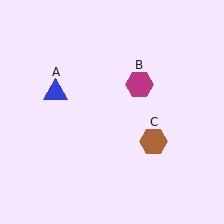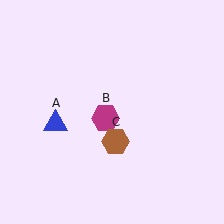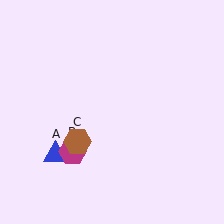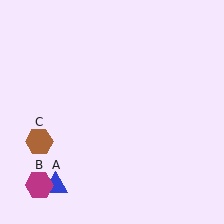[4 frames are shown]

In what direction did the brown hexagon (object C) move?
The brown hexagon (object C) moved left.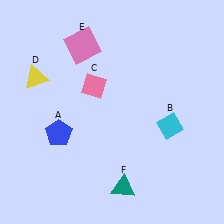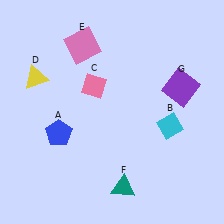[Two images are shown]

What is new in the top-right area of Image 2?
A purple square (G) was added in the top-right area of Image 2.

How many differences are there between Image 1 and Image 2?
There is 1 difference between the two images.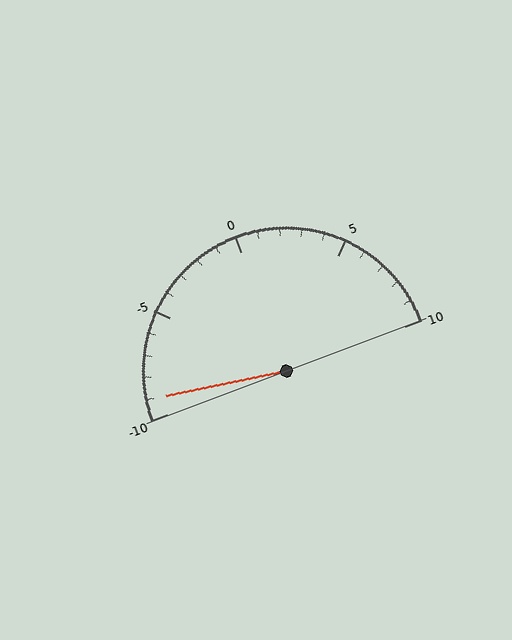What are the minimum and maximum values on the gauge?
The gauge ranges from -10 to 10.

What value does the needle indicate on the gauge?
The needle indicates approximately -9.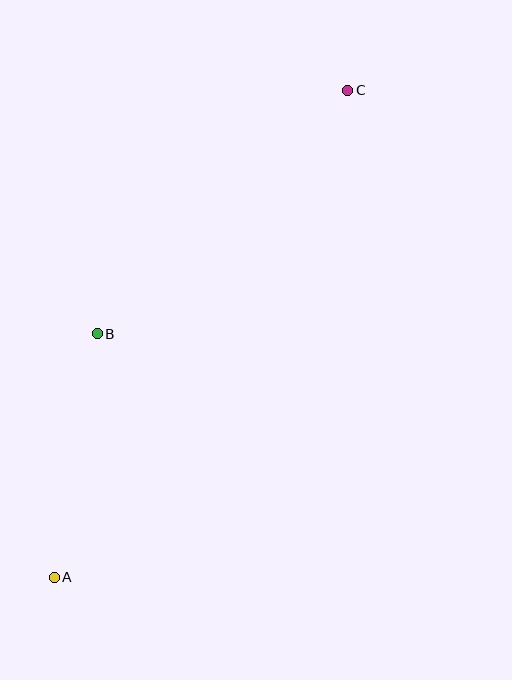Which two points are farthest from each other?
Points A and C are farthest from each other.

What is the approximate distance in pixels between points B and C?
The distance between B and C is approximately 349 pixels.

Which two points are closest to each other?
Points A and B are closest to each other.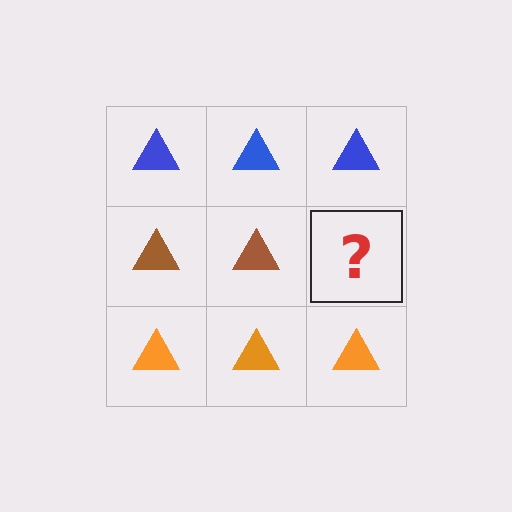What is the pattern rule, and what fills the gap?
The rule is that each row has a consistent color. The gap should be filled with a brown triangle.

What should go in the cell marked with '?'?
The missing cell should contain a brown triangle.